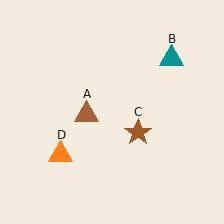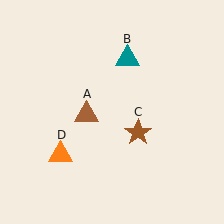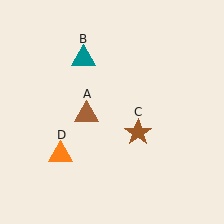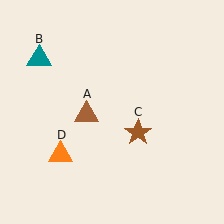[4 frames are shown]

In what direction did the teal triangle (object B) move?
The teal triangle (object B) moved left.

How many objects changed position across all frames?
1 object changed position: teal triangle (object B).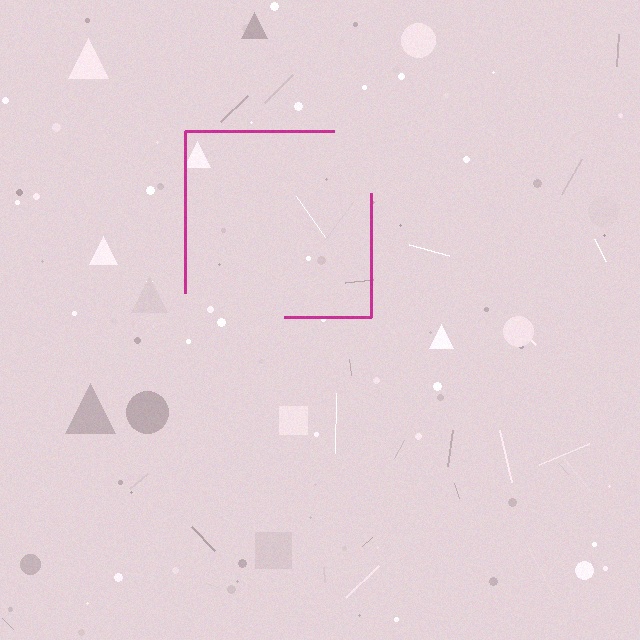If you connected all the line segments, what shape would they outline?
They would outline a square.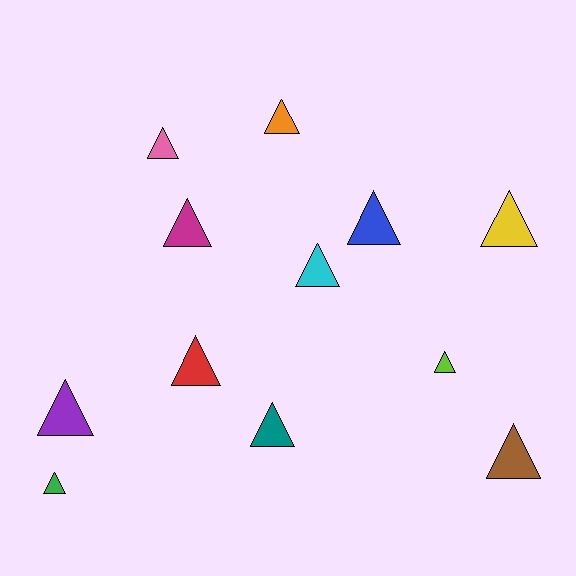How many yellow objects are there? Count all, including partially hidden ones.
There is 1 yellow object.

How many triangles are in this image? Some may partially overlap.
There are 12 triangles.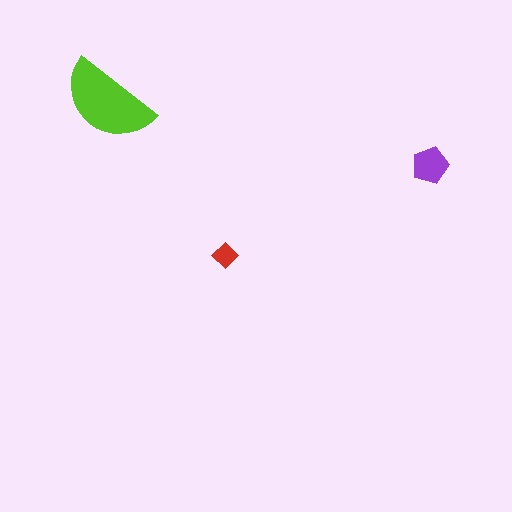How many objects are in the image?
There are 3 objects in the image.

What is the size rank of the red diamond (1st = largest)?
3rd.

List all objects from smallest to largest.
The red diamond, the purple pentagon, the lime semicircle.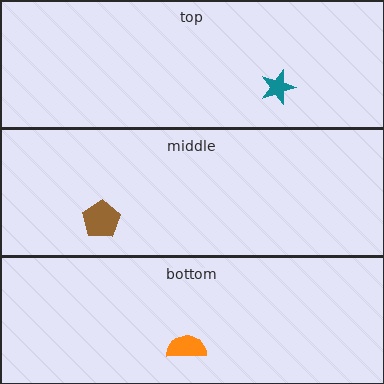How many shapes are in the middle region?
1.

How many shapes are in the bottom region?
1.